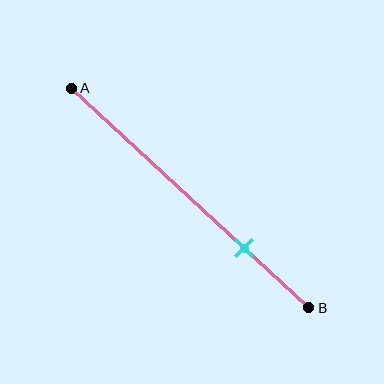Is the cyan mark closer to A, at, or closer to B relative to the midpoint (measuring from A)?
The cyan mark is closer to point B than the midpoint of segment AB.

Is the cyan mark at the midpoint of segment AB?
No, the mark is at about 75% from A, not at the 50% midpoint.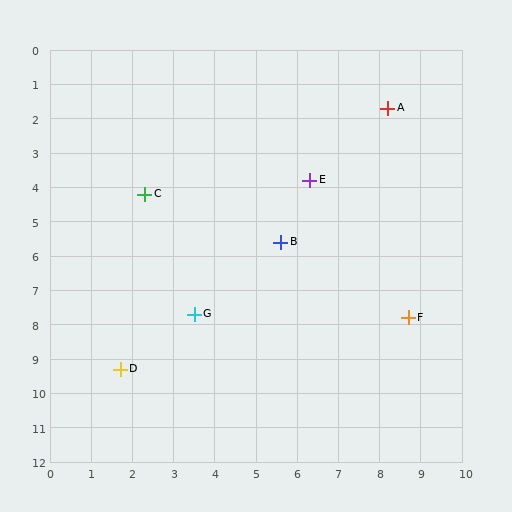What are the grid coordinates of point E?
Point E is at approximately (6.3, 3.8).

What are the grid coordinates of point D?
Point D is at approximately (1.7, 9.3).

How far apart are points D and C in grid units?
Points D and C are about 5.1 grid units apart.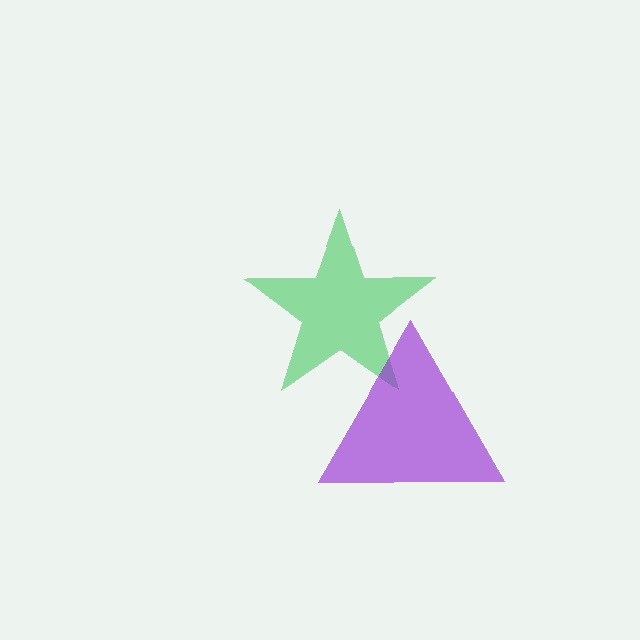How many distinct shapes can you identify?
There are 2 distinct shapes: a green star, a purple triangle.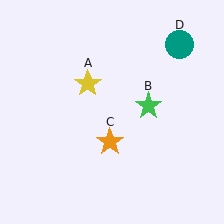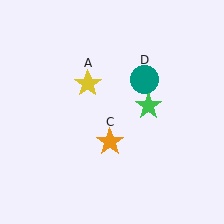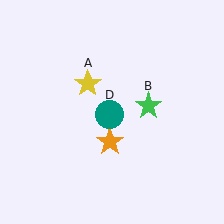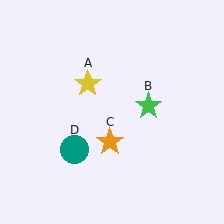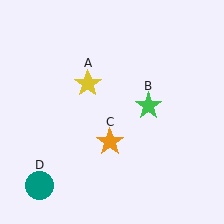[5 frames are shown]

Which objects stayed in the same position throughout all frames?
Yellow star (object A) and green star (object B) and orange star (object C) remained stationary.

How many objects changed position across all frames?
1 object changed position: teal circle (object D).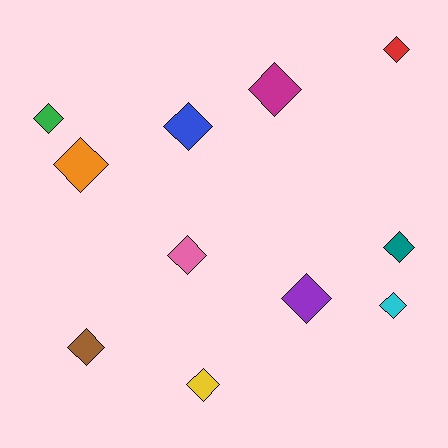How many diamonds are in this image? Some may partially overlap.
There are 11 diamonds.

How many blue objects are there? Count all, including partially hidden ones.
There is 1 blue object.